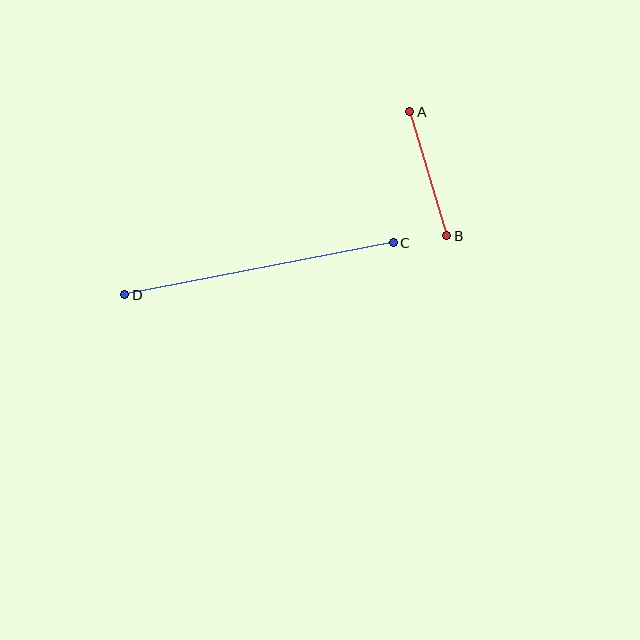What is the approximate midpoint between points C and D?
The midpoint is at approximately (259, 269) pixels.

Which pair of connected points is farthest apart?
Points C and D are farthest apart.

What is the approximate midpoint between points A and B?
The midpoint is at approximately (428, 174) pixels.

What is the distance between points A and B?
The distance is approximately 129 pixels.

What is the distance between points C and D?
The distance is approximately 273 pixels.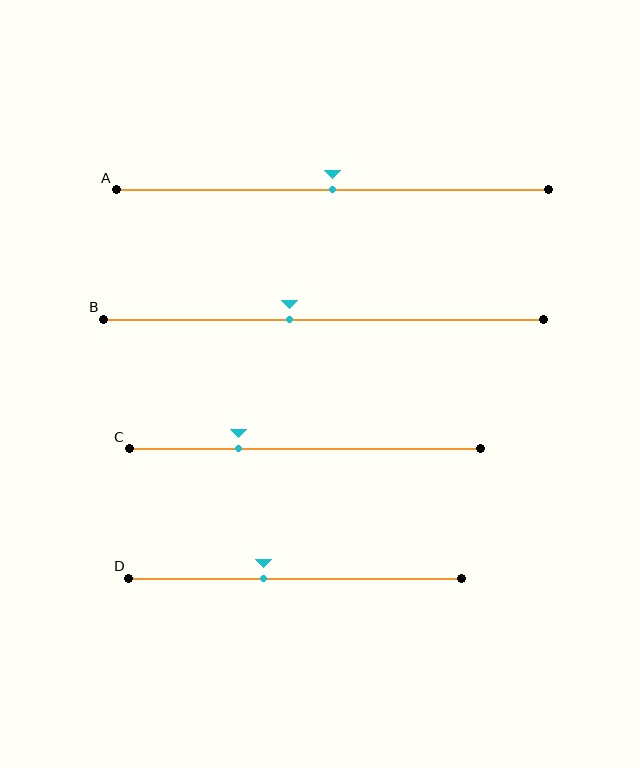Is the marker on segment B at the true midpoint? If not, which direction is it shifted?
No, the marker on segment B is shifted to the left by about 8% of the segment length.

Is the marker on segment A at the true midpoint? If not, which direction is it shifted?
Yes, the marker on segment A is at the true midpoint.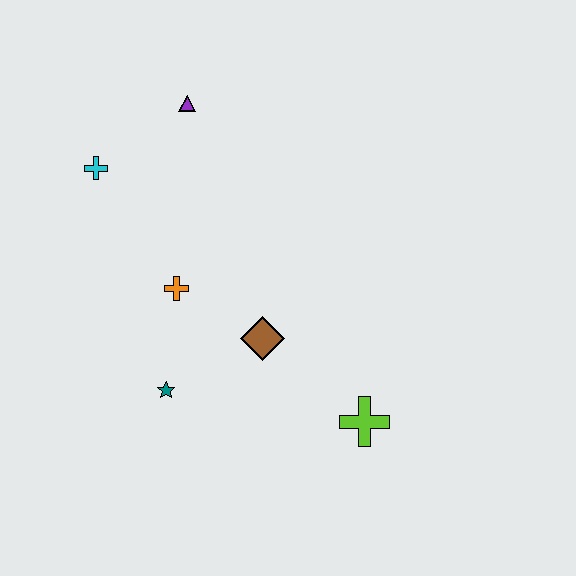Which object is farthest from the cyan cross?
The lime cross is farthest from the cyan cross.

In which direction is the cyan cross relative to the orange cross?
The cyan cross is above the orange cross.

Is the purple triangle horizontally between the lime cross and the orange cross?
Yes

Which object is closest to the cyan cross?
The purple triangle is closest to the cyan cross.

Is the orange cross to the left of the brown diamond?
Yes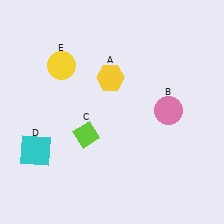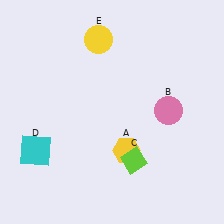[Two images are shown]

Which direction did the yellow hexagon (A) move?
The yellow hexagon (A) moved down.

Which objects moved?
The objects that moved are: the yellow hexagon (A), the lime diamond (C), the yellow circle (E).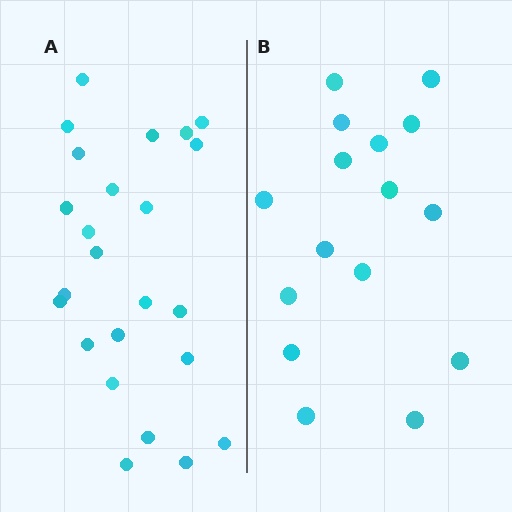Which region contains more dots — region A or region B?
Region A (the left region) has more dots.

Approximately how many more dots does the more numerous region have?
Region A has roughly 8 or so more dots than region B.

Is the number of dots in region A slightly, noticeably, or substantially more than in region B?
Region A has substantially more. The ratio is roughly 1.5 to 1.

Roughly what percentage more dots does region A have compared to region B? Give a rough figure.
About 50% more.